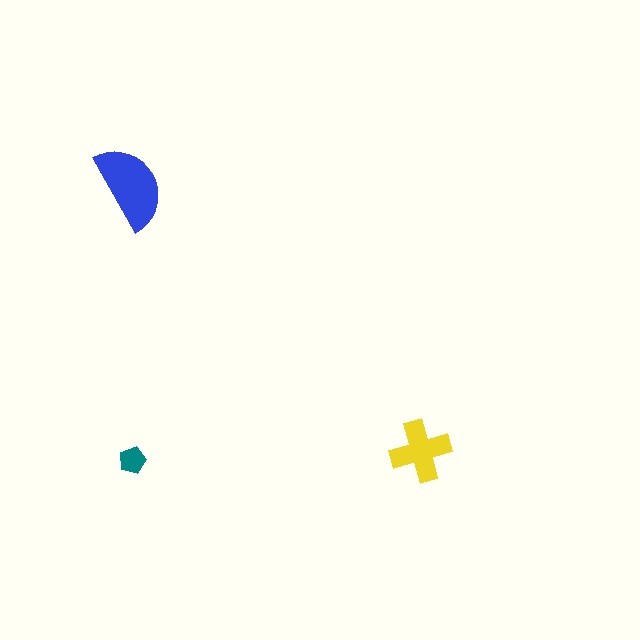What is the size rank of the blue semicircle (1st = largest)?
1st.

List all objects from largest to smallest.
The blue semicircle, the yellow cross, the teal pentagon.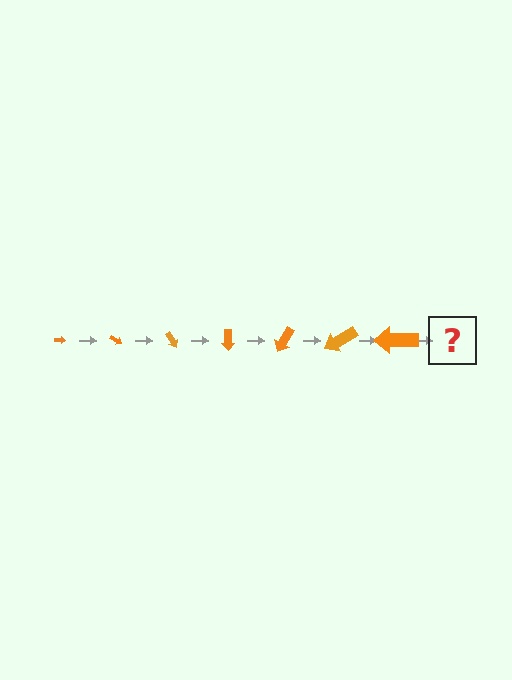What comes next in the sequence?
The next element should be an arrow, larger than the previous one and rotated 210 degrees from the start.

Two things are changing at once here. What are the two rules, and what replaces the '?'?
The two rules are that the arrow grows larger each step and it rotates 30 degrees each step. The '?' should be an arrow, larger than the previous one and rotated 210 degrees from the start.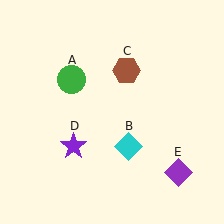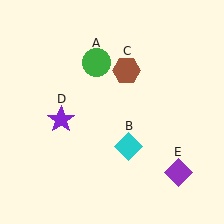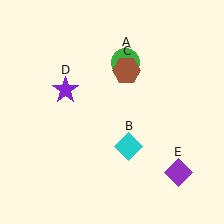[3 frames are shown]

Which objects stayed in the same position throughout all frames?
Cyan diamond (object B) and brown hexagon (object C) and purple diamond (object E) remained stationary.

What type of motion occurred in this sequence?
The green circle (object A), purple star (object D) rotated clockwise around the center of the scene.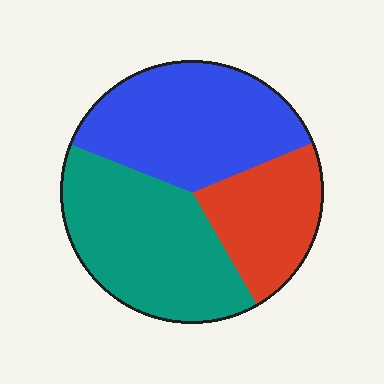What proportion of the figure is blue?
Blue takes up about three eighths (3/8) of the figure.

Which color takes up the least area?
Red, at roughly 25%.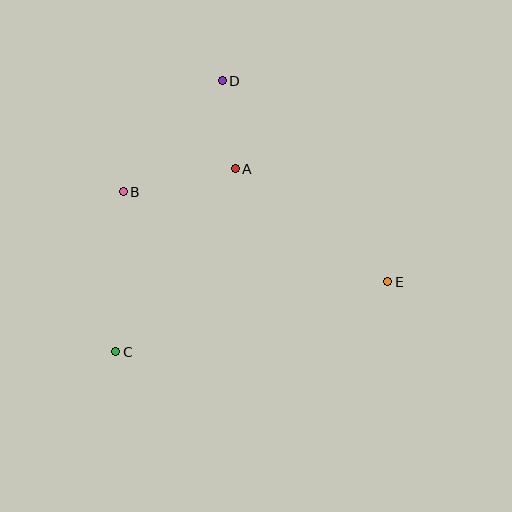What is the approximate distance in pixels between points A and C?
The distance between A and C is approximately 219 pixels.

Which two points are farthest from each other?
Points C and D are farthest from each other.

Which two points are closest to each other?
Points A and D are closest to each other.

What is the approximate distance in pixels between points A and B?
The distance between A and B is approximately 114 pixels.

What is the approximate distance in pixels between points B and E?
The distance between B and E is approximately 279 pixels.